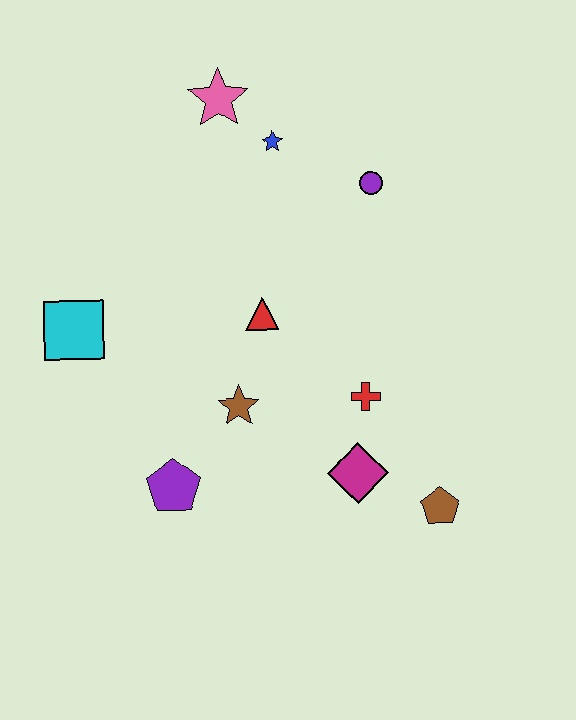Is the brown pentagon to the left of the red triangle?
No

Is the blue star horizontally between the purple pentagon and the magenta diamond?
Yes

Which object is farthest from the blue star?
The brown pentagon is farthest from the blue star.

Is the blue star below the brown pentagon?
No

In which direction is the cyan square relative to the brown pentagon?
The cyan square is to the left of the brown pentagon.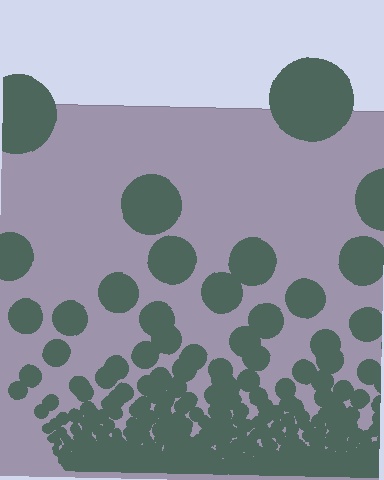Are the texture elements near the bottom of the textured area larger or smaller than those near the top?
Smaller. The gradient is inverted — elements near the bottom are smaller and denser.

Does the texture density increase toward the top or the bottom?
Density increases toward the bottom.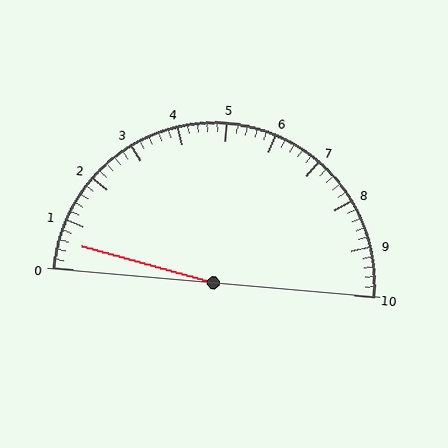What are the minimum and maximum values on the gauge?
The gauge ranges from 0 to 10.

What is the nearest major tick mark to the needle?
The nearest major tick mark is 1.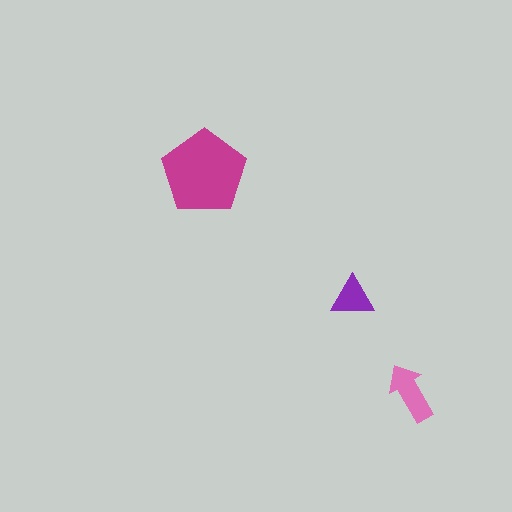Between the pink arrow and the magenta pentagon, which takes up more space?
The magenta pentagon.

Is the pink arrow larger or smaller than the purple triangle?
Larger.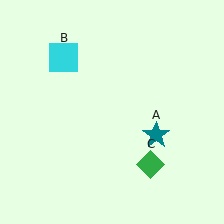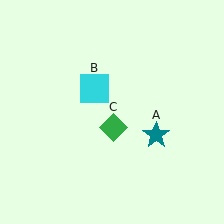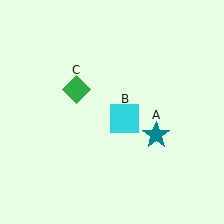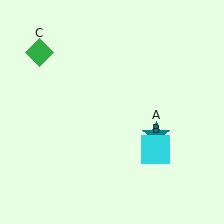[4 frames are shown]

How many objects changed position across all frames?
2 objects changed position: cyan square (object B), green diamond (object C).